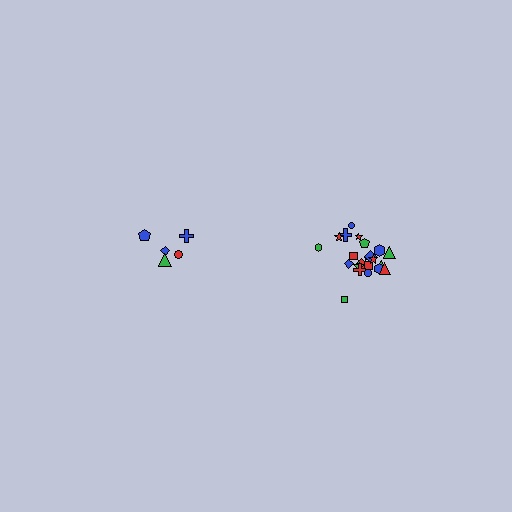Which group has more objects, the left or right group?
The right group.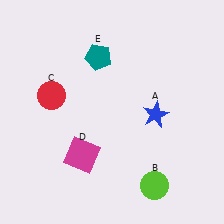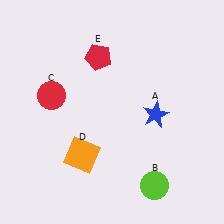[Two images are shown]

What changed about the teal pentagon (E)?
In Image 1, E is teal. In Image 2, it changed to red.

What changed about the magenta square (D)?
In Image 1, D is magenta. In Image 2, it changed to orange.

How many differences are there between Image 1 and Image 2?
There are 2 differences between the two images.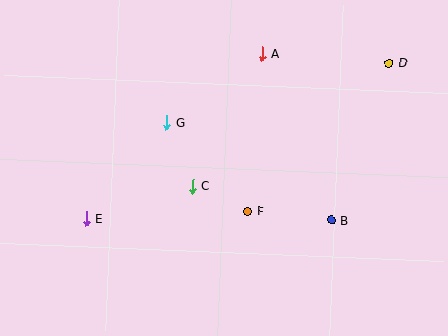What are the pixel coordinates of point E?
Point E is at (86, 219).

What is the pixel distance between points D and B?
The distance between D and B is 168 pixels.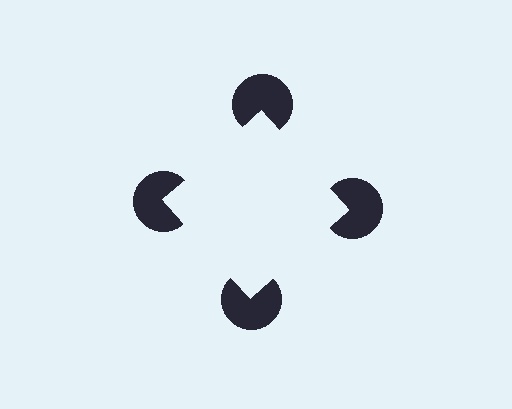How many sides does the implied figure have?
4 sides.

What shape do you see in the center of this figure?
An illusory square — its edges are inferred from the aligned wedge cuts in the pac-man discs, not physically drawn.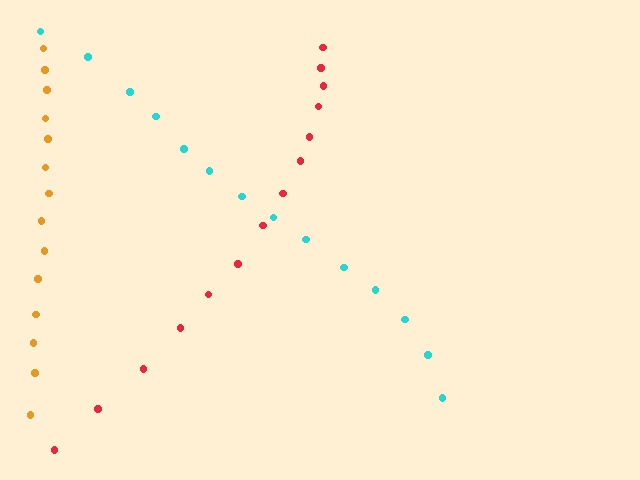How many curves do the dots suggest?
There are 3 distinct paths.